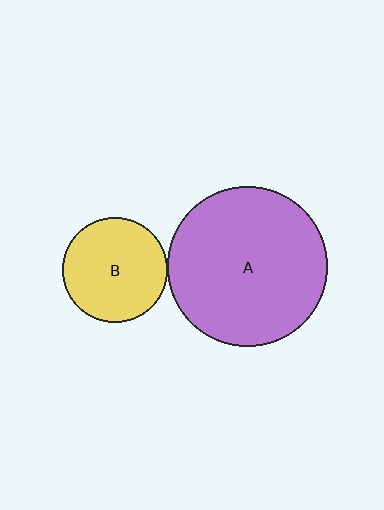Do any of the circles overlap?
No, none of the circles overlap.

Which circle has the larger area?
Circle A (purple).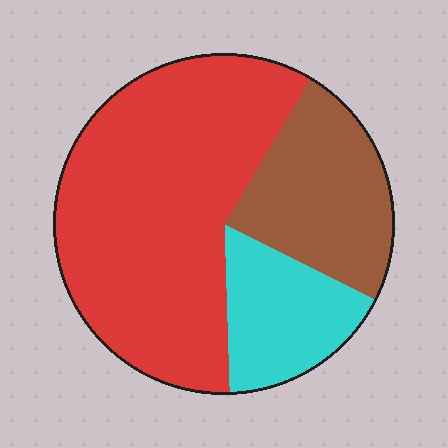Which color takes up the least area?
Cyan, at roughly 15%.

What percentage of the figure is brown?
Brown covers 24% of the figure.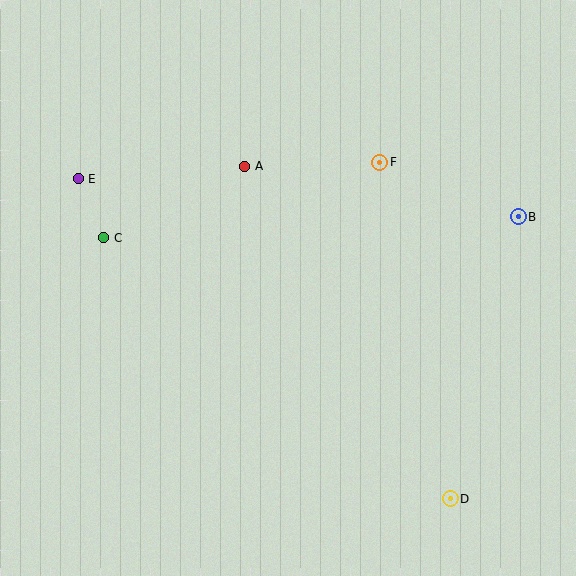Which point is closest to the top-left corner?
Point E is closest to the top-left corner.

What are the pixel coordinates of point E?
Point E is at (78, 179).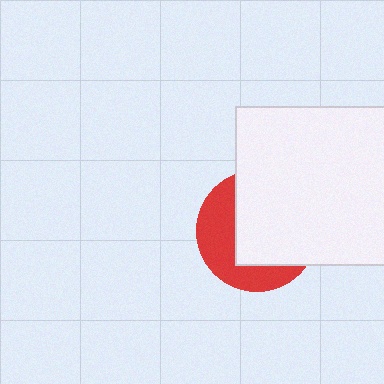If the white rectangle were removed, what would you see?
You would see the complete red circle.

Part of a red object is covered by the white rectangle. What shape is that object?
It is a circle.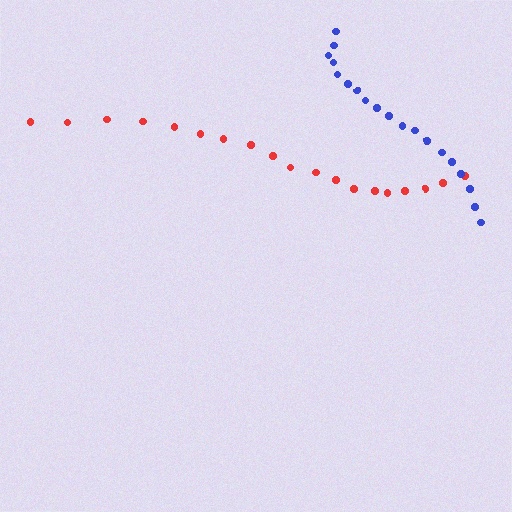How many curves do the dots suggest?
There are 2 distinct paths.